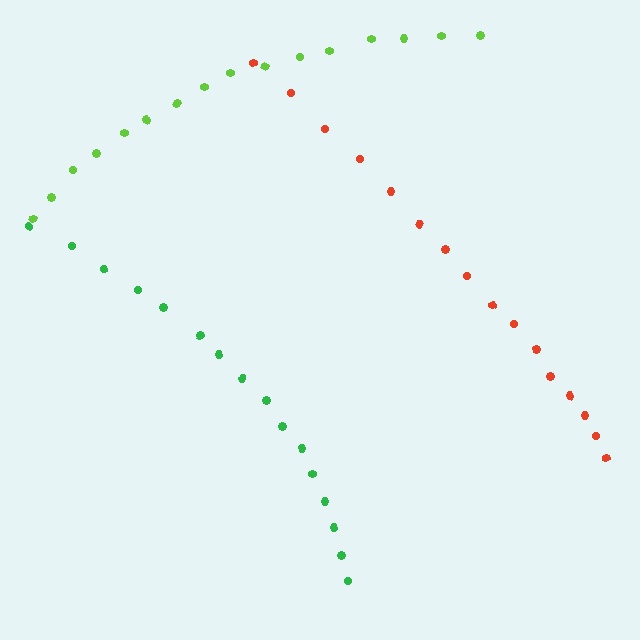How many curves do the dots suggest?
There are 3 distinct paths.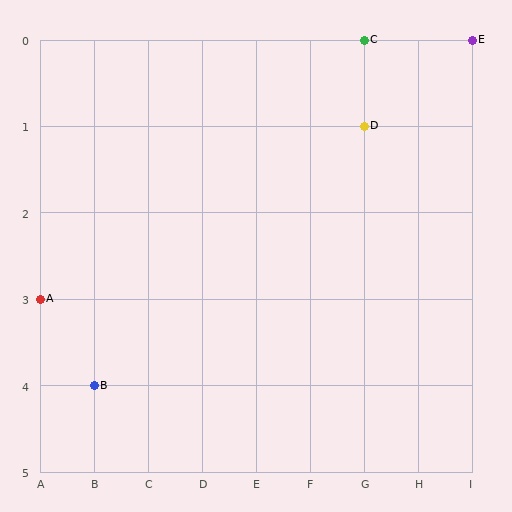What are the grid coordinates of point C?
Point C is at grid coordinates (G, 0).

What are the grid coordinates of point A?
Point A is at grid coordinates (A, 3).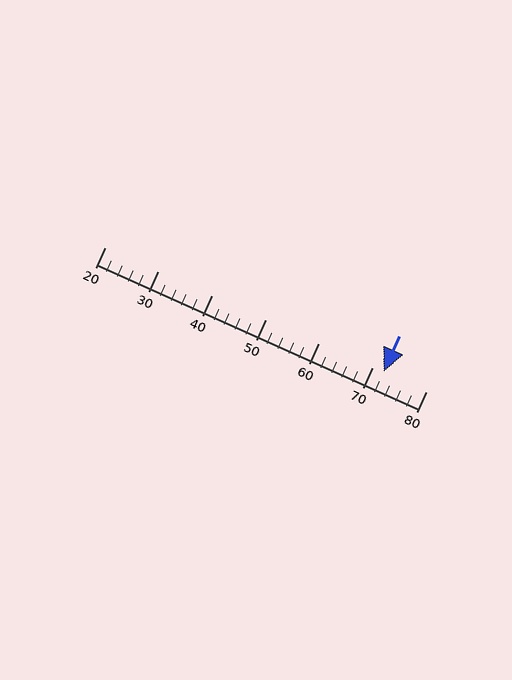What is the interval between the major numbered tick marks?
The major tick marks are spaced 10 units apart.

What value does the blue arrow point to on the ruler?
The blue arrow points to approximately 72.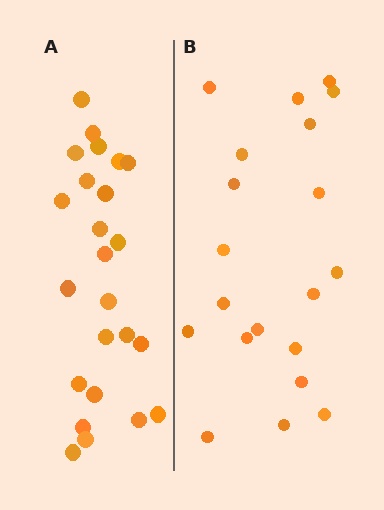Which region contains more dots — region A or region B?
Region A (the left region) has more dots.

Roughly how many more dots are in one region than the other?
Region A has about 4 more dots than region B.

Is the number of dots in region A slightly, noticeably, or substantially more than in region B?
Region A has only slightly more — the two regions are fairly close. The ratio is roughly 1.2 to 1.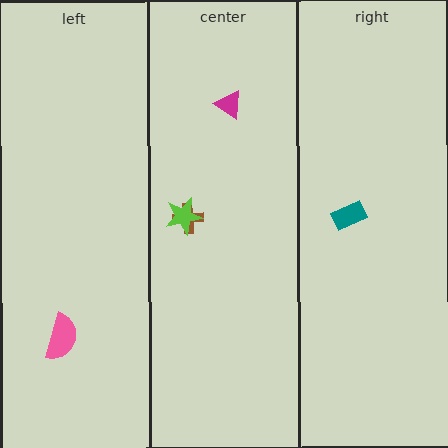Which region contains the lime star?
The center region.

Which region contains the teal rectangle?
The right region.